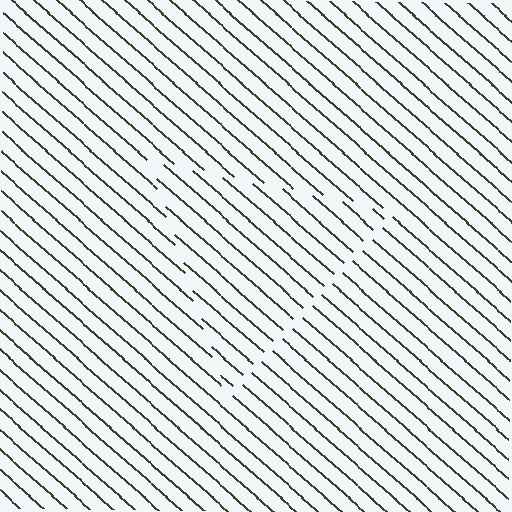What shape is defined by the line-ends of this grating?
An illusory triangle. The interior of the shape contains the same grating, shifted by half a period — the contour is defined by the phase discontinuity where line-ends from the inner and outer gratings abut.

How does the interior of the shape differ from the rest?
The interior of the shape contains the same grating, shifted by half a period — the contour is defined by the phase discontinuity where line-ends from the inner and outer gratings abut.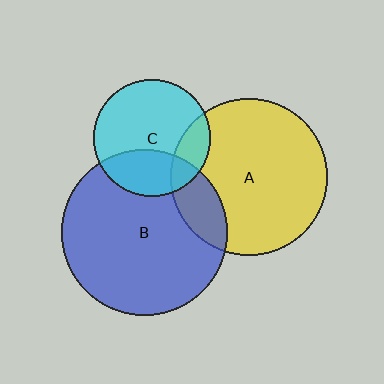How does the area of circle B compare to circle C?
Approximately 2.0 times.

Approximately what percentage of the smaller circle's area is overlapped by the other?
Approximately 30%.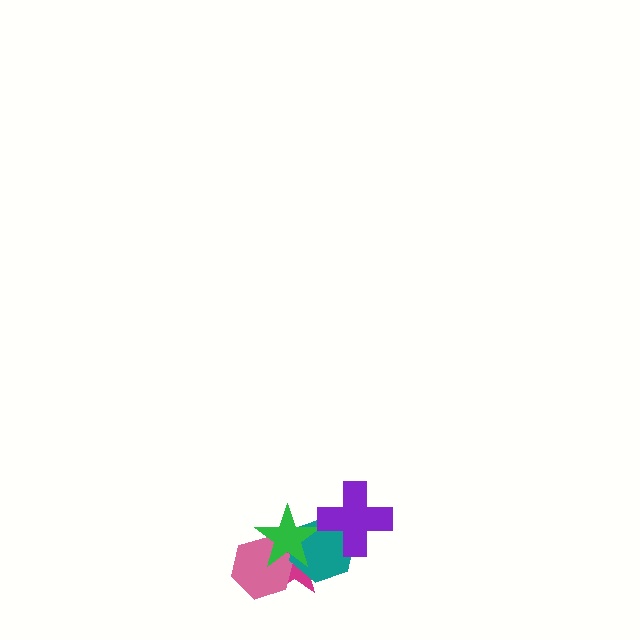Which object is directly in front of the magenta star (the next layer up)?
The pink hexagon is directly in front of the magenta star.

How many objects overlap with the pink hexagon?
2 objects overlap with the pink hexagon.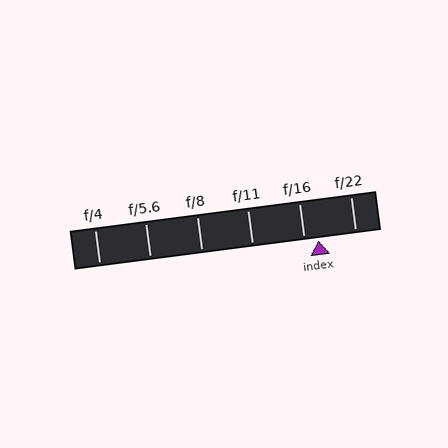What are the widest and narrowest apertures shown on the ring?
The widest aperture shown is f/4 and the narrowest is f/22.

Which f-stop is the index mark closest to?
The index mark is closest to f/16.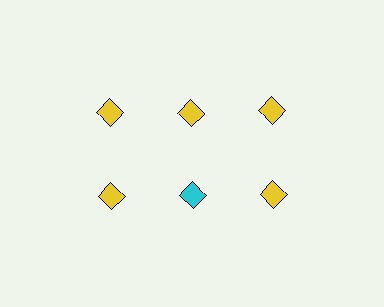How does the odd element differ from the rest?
It has a different color: cyan instead of yellow.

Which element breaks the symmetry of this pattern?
The cyan diamond in the second row, second from left column breaks the symmetry. All other shapes are yellow diamonds.